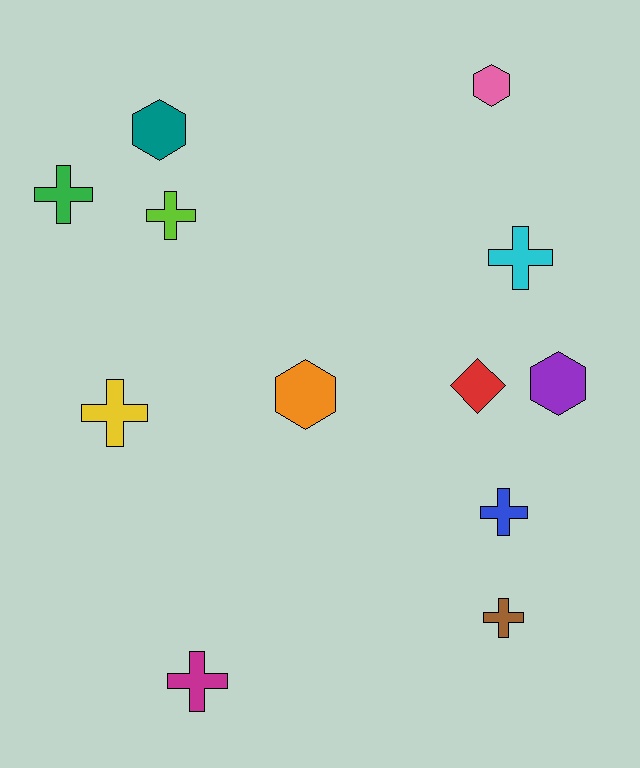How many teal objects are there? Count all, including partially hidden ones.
There is 1 teal object.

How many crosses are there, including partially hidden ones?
There are 7 crosses.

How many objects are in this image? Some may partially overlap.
There are 12 objects.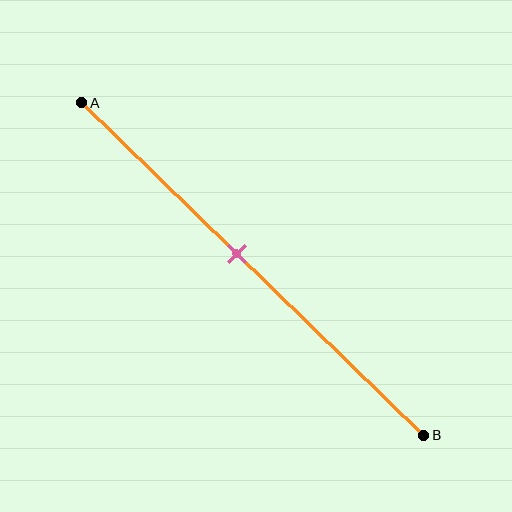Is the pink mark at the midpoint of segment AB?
No, the mark is at about 45% from A, not at the 50% midpoint.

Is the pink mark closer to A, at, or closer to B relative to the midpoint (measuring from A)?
The pink mark is closer to point A than the midpoint of segment AB.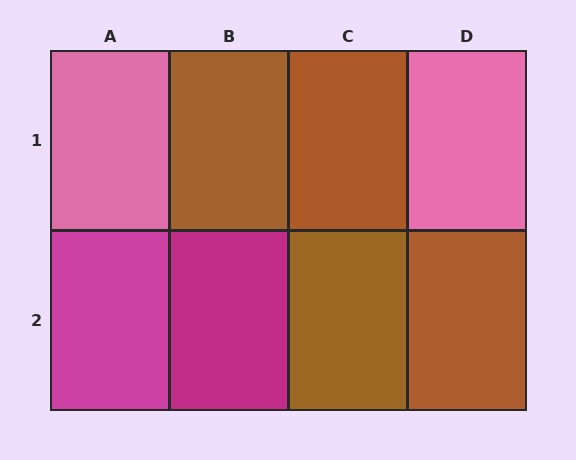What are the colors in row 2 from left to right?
Magenta, magenta, brown, brown.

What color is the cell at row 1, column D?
Pink.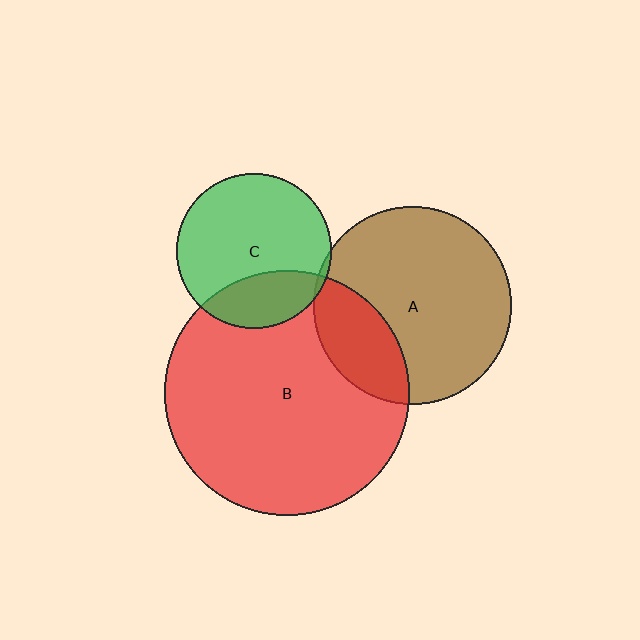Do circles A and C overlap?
Yes.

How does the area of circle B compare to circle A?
Approximately 1.5 times.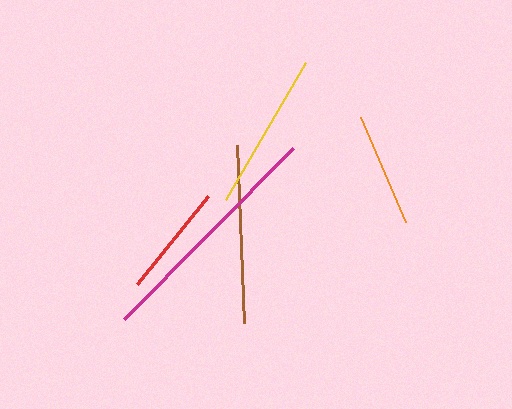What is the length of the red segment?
The red segment is approximately 113 pixels long.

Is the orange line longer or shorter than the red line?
The orange line is longer than the red line.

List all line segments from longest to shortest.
From longest to shortest: magenta, brown, yellow, orange, red.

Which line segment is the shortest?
The red line is the shortest at approximately 113 pixels.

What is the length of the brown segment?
The brown segment is approximately 178 pixels long.